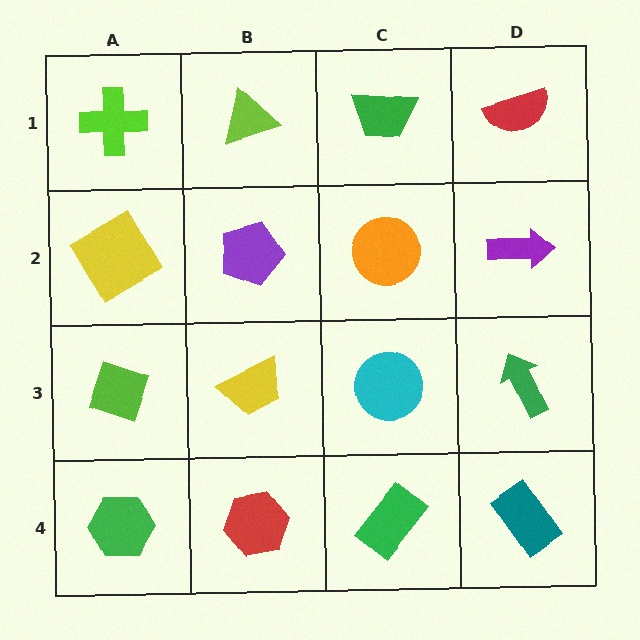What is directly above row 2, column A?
A lime cross.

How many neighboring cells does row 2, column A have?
3.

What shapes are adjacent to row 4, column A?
A lime diamond (row 3, column A), a red hexagon (row 4, column B).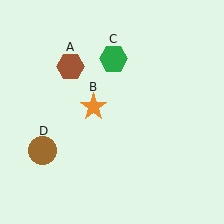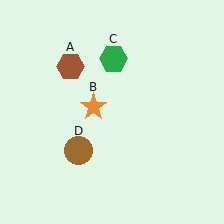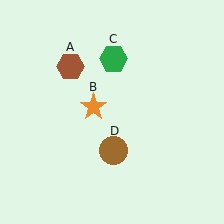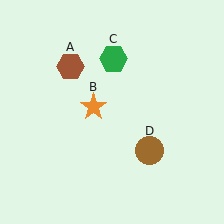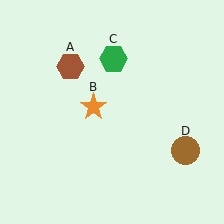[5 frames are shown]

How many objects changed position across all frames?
1 object changed position: brown circle (object D).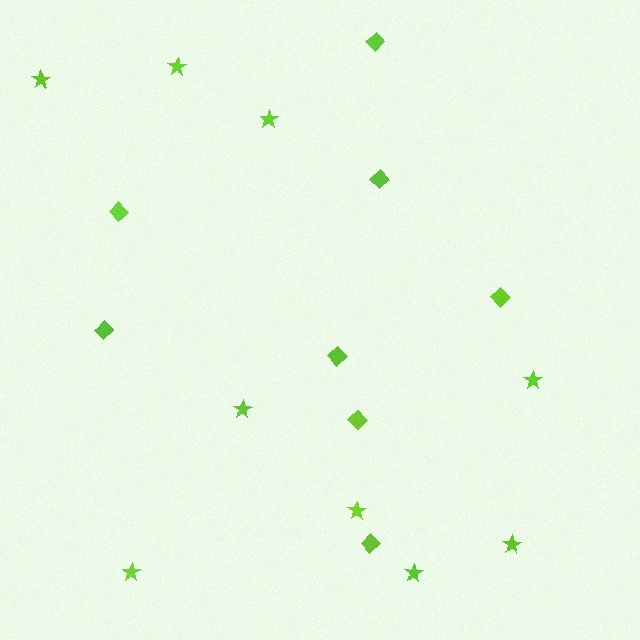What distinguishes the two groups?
There are 2 groups: one group of stars (9) and one group of diamonds (8).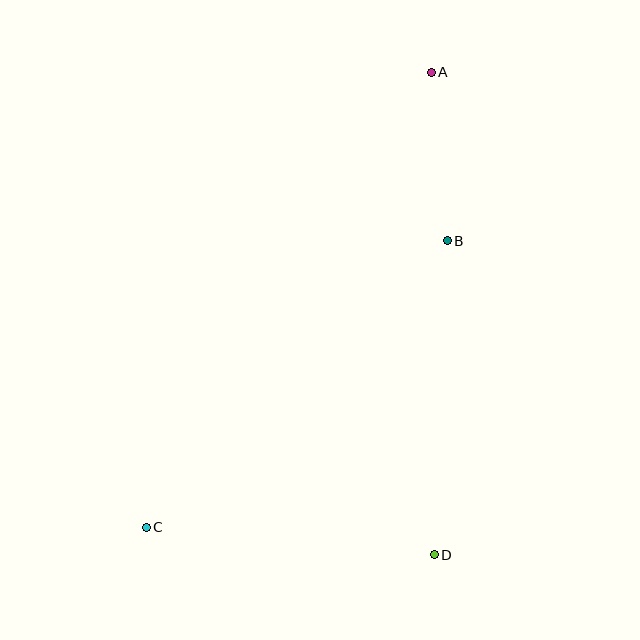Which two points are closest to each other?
Points A and B are closest to each other.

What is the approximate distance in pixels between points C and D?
The distance between C and D is approximately 289 pixels.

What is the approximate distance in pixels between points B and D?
The distance between B and D is approximately 314 pixels.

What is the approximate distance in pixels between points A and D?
The distance between A and D is approximately 483 pixels.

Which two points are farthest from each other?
Points A and C are farthest from each other.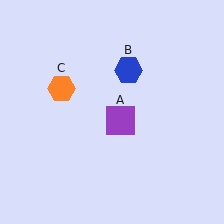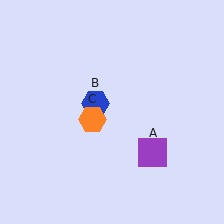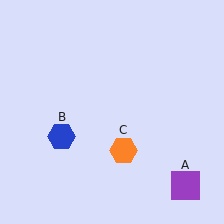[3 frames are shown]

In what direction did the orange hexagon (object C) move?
The orange hexagon (object C) moved down and to the right.